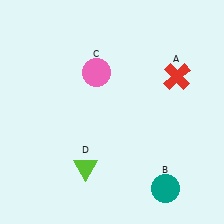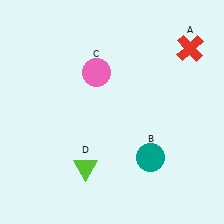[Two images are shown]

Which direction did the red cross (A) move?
The red cross (A) moved up.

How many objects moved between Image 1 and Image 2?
2 objects moved between the two images.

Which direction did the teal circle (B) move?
The teal circle (B) moved up.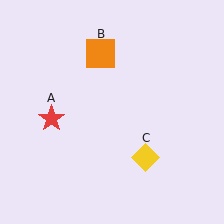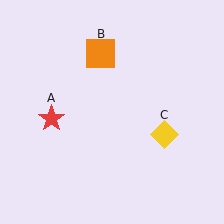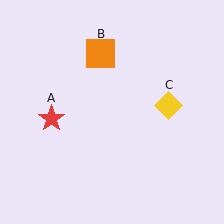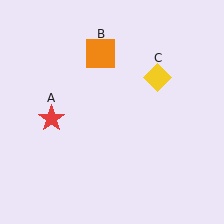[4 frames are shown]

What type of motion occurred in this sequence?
The yellow diamond (object C) rotated counterclockwise around the center of the scene.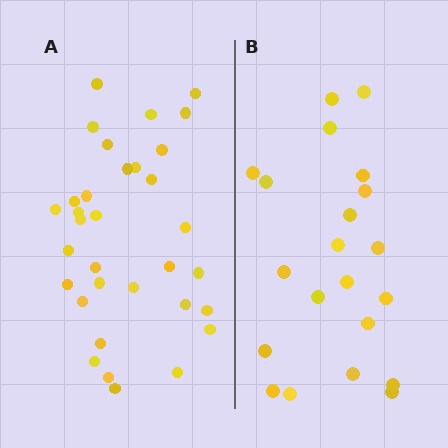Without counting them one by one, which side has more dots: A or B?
Region A (the left region) has more dots.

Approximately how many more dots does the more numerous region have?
Region A has roughly 12 or so more dots than region B.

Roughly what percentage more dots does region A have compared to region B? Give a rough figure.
About 55% more.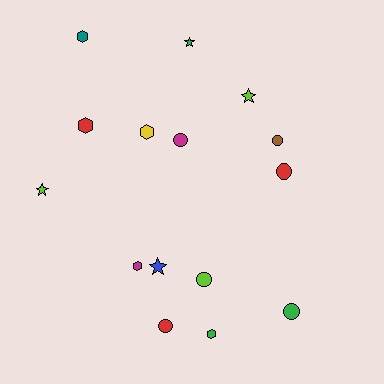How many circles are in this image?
There are 6 circles.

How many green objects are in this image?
There are 3 green objects.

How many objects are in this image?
There are 15 objects.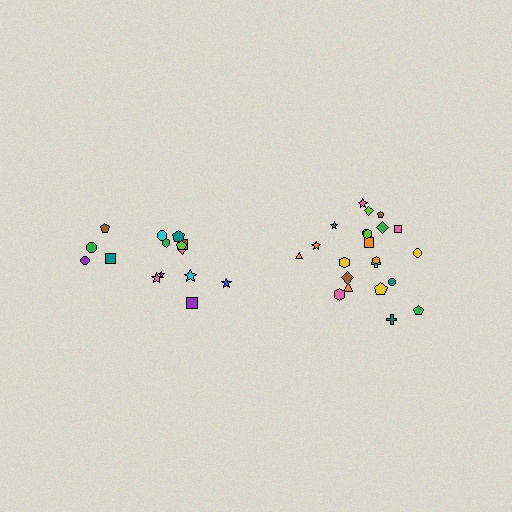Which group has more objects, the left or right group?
The right group.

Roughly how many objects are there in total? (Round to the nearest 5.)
Roughly 35 objects in total.